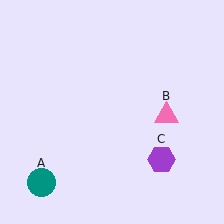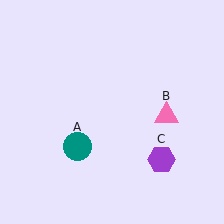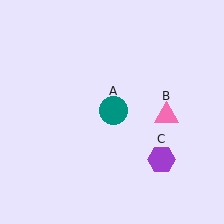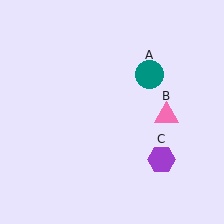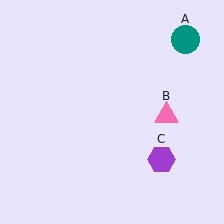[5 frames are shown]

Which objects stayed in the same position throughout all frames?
Pink triangle (object B) and purple hexagon (object C) remained stationary.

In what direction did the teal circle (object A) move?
The teal circle (object A) moved up and to the right.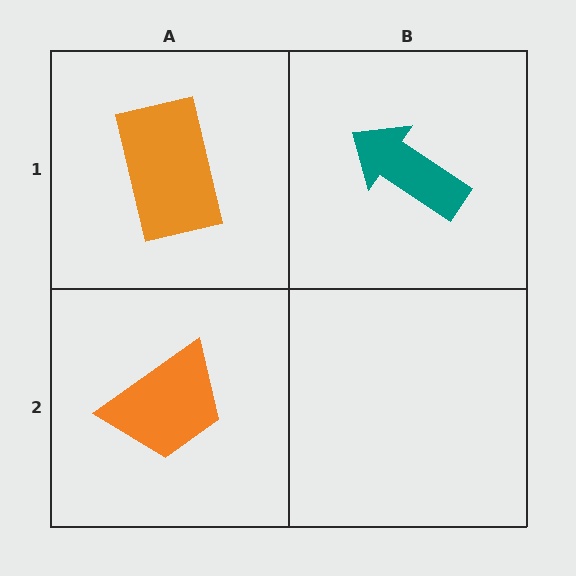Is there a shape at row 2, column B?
No, that cell is empty.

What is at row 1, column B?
A teal arrow.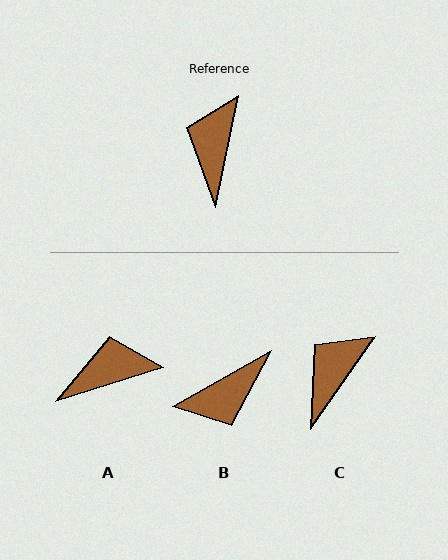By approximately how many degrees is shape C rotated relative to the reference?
Approximately 23 degrees clockwise.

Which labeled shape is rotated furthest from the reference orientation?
B, about 131 degrees away.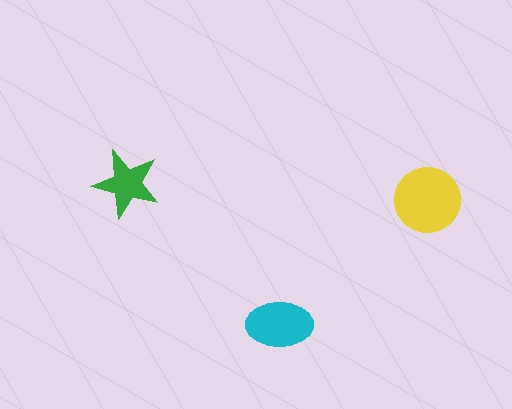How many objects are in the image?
There are 3 objects in the image.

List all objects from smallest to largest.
The green star, the cyan ellipse, the yellow circle.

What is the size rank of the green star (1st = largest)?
3rd.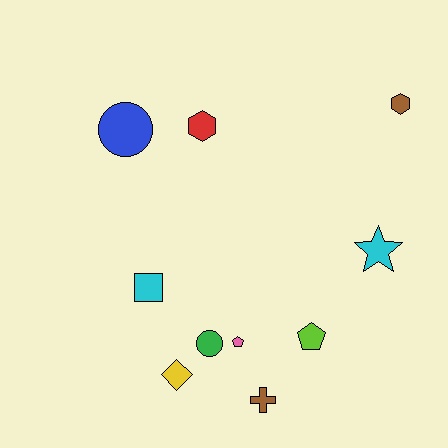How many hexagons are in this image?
There are 2 hexagons.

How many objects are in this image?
There are 10 objects.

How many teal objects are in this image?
There are no teal objects.